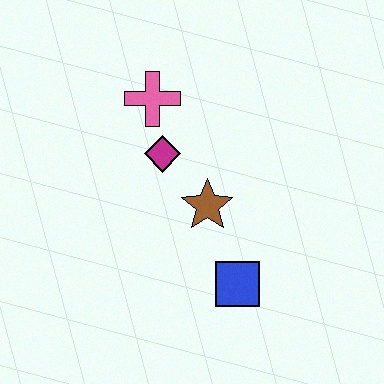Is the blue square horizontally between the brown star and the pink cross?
No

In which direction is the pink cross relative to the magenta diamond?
The pink cross is above the magenta diamond.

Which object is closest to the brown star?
The magenta diamond is closest to the brown star.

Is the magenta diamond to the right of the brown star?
No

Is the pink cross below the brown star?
No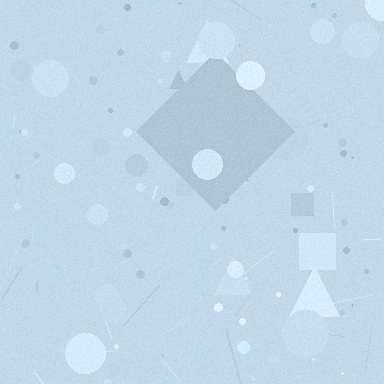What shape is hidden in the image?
A diamond is hidden in the image.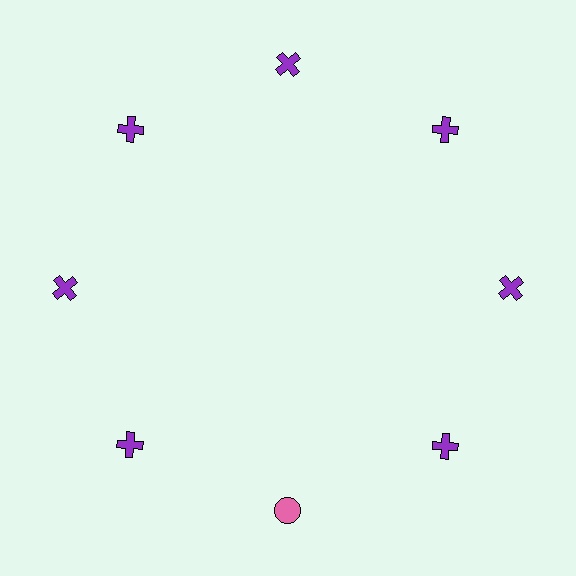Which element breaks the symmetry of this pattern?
The pink circle at roughly the 6 o'clock position breaks the symmetry. All other shapes are purple crosses.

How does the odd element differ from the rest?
It differs in both color (pink instead of purple) and shape (circle instead of cross).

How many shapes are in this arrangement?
There are 8 shapes arranged in a ring pattern.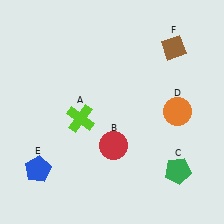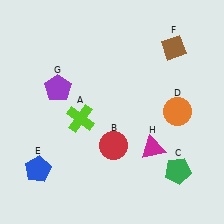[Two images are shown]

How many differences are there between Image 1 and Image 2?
There are 2 differences between the two images.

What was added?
A purple pentagon (G), a magenta triangle (H) were added in Image 2.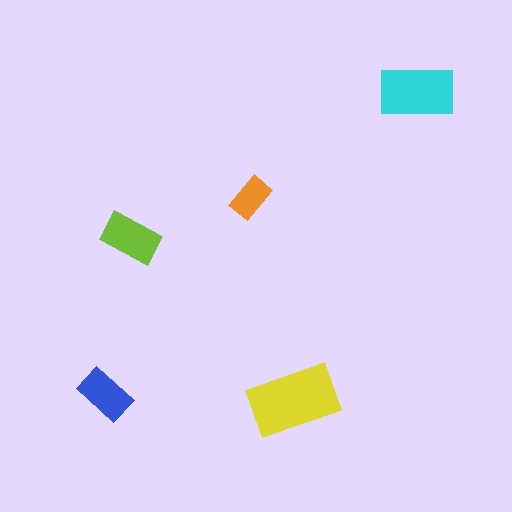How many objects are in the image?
There are 5 objects in the image.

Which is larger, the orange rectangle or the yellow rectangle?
The yellow one.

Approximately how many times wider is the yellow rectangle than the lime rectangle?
About 1.5 times wider.